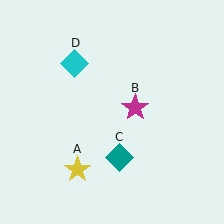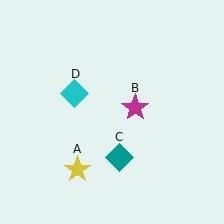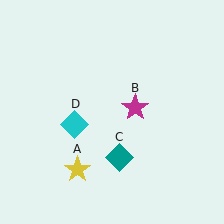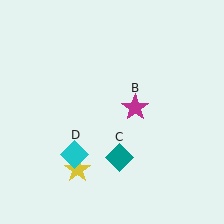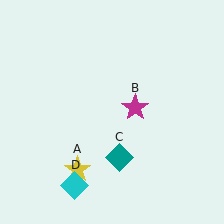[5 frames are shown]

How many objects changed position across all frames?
1 object changed position: cyan diamond (object D).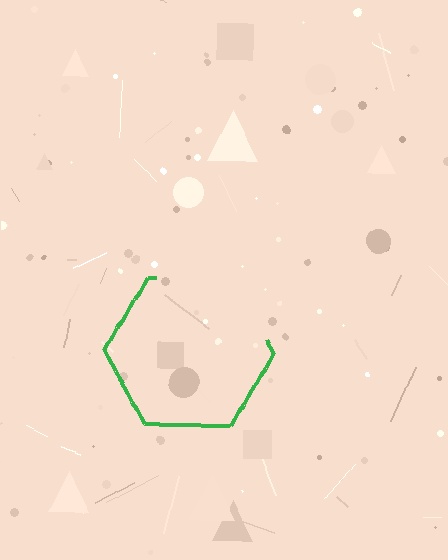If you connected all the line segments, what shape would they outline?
They would outline a hexagon.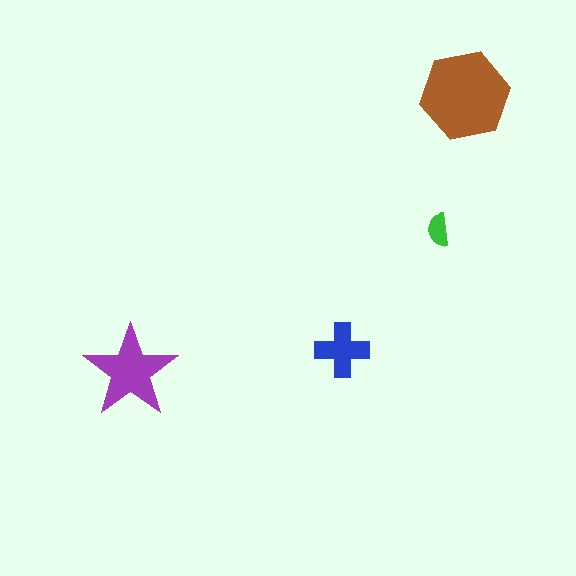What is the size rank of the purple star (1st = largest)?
2nd.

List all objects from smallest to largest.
The green semicircle, the blue cross, the purple star, the brown hexagon.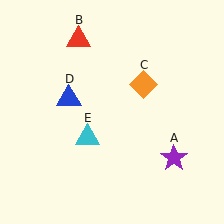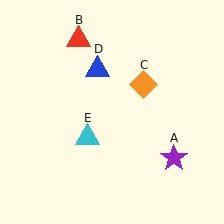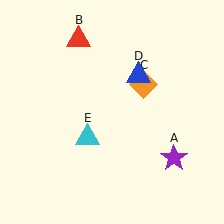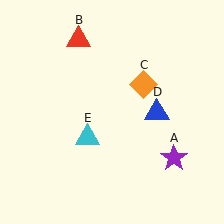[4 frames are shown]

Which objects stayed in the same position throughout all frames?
Purple star (object A) and red triangle (object B) and orange diamond (object C) and cyan triangle (object E) remained stationary.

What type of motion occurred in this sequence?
The blue triangle (object D) rotated clockwise around the center of the scene.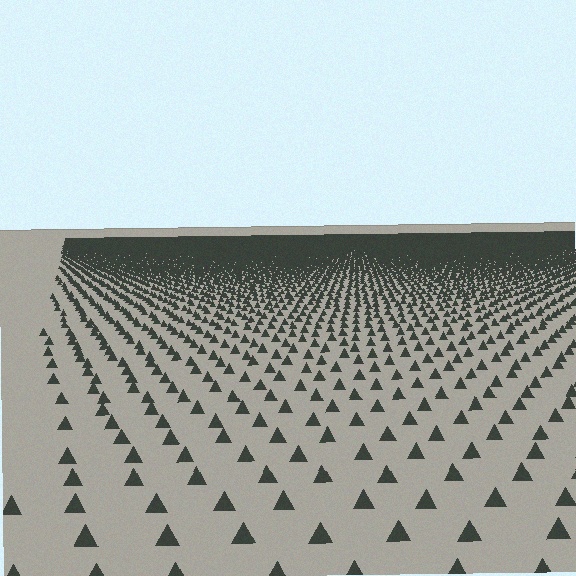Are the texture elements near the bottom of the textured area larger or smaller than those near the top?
Larger. Near the bottom, elements are closer to the viewer and appear at a bigger on-screen size.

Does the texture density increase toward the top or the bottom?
Density increases toward the top.